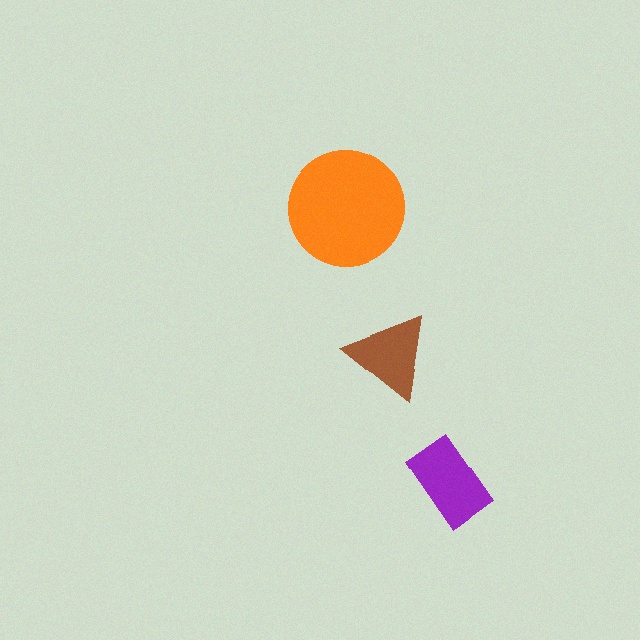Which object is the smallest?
The brown triangle.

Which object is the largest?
The orange circle.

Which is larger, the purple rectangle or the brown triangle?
The purple rectangle.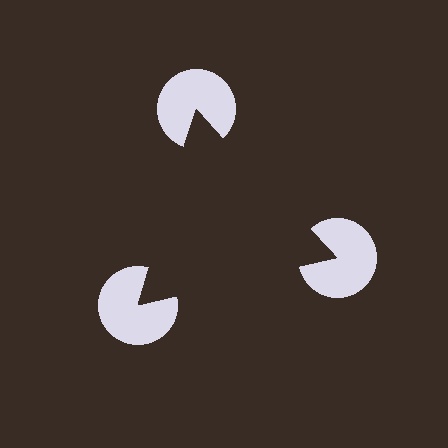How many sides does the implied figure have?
3 sides.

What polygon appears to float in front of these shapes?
An illusory triangle — its edges are inferred from the aligned wedge cuts in the pac-man discs, not physically drawn.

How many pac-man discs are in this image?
There are 3 — one at each vertex of the illusory triangle.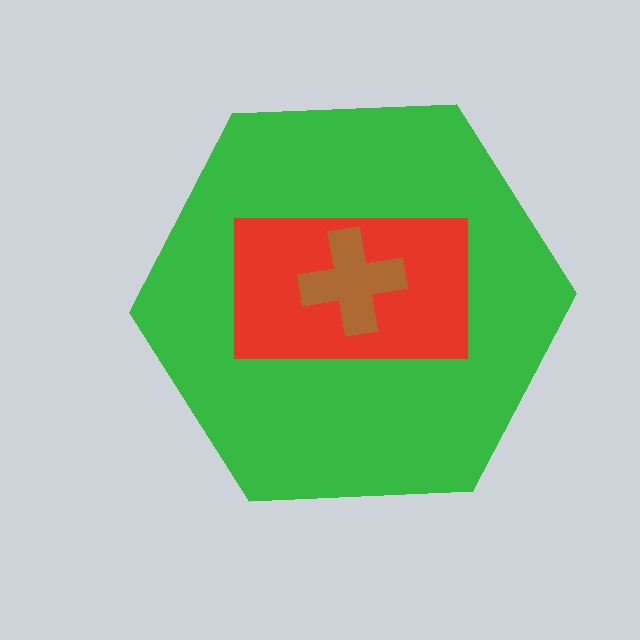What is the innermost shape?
The brown cross.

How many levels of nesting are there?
3.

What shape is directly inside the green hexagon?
The red rectangle.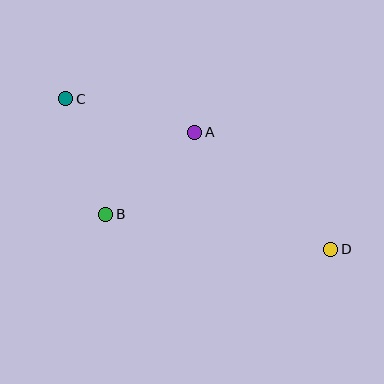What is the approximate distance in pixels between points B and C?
The distance between B and C is approximately 122 pixels.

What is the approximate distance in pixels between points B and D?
The distance between B and D is approximately 228 pixels.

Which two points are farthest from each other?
Points C and D are farthest from each other.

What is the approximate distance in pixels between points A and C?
The distance between A and C is approximately 133 pixels.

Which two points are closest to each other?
Points A and B are closest to each other.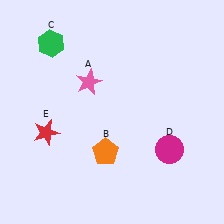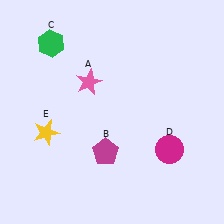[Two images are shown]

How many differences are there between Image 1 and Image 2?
There are 2 differences between the two images.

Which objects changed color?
B changed from orange to magenta. E changed from red to yellow.